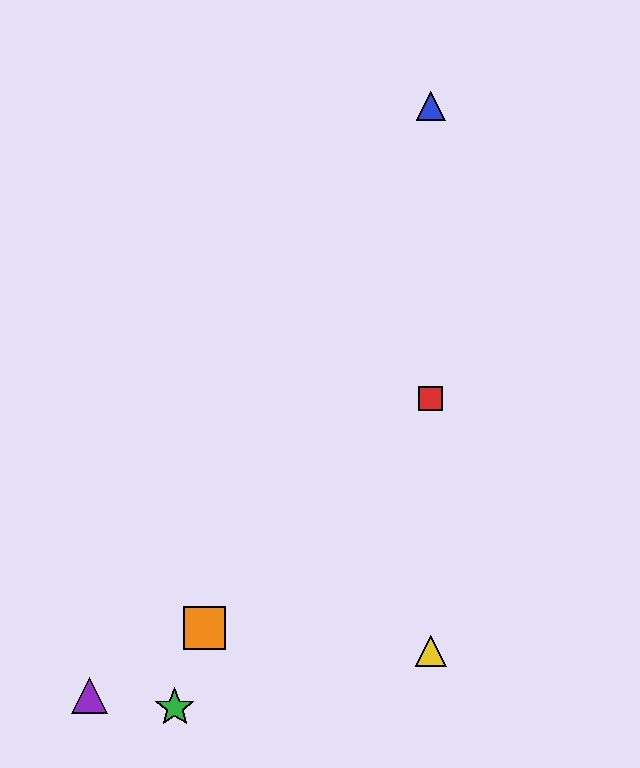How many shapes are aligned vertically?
3 shapes (the red square, the blue triangle, the yellow triangle) are aligned vertically.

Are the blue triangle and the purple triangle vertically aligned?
No, the blue triangle is at x≈431 and the purple triangle is at x≈89.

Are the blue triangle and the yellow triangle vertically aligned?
Yes, both are at x≈431.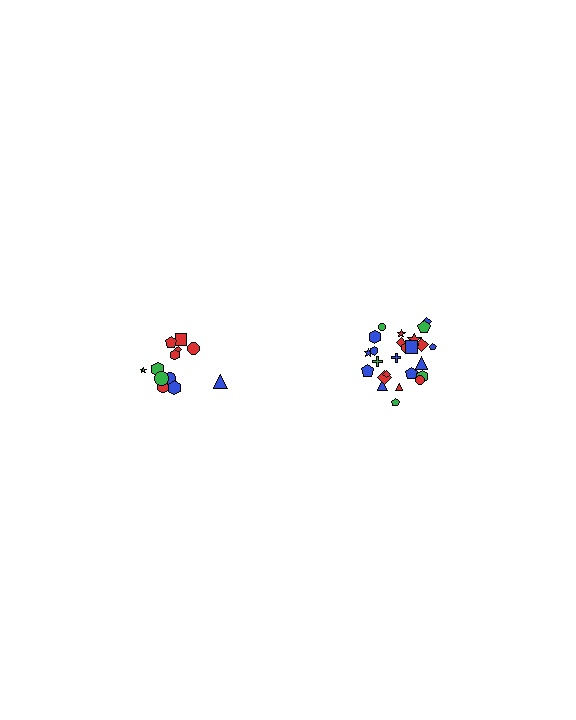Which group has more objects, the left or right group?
The right group.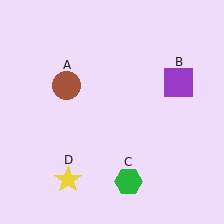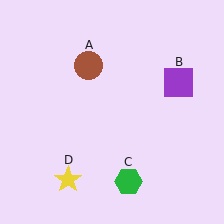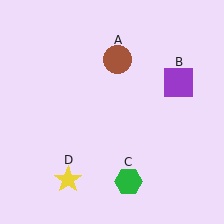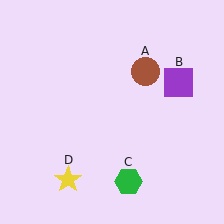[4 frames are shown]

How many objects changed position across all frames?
1 object changed position: brown circle (object A).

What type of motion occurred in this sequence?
The brown circle (object A) rotated clockwise around the center of the scene.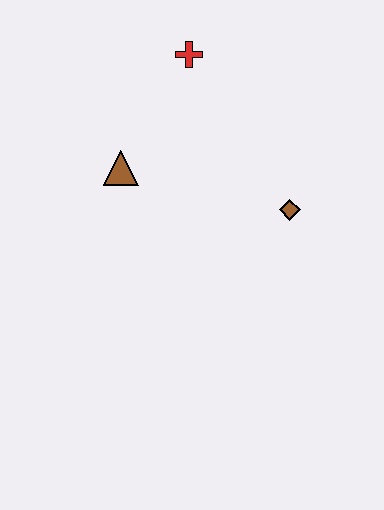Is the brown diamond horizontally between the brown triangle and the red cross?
No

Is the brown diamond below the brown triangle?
Yes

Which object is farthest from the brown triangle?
The brown diamond is farthest from the brown triangle.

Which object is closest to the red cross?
The brown triangle is closest to the red cross.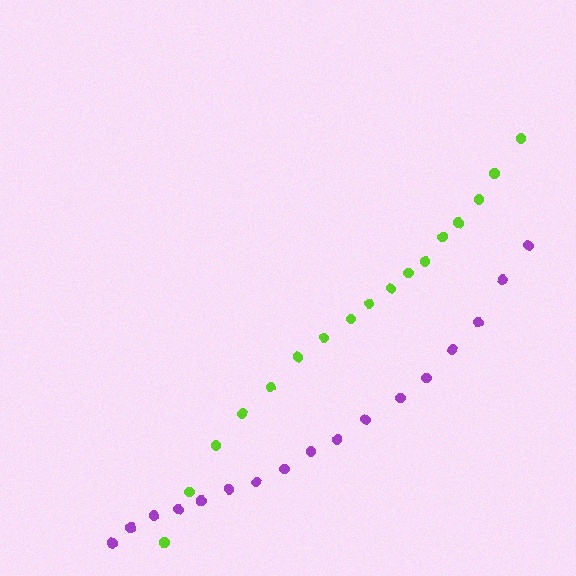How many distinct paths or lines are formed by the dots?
There are 2 distinct paths.